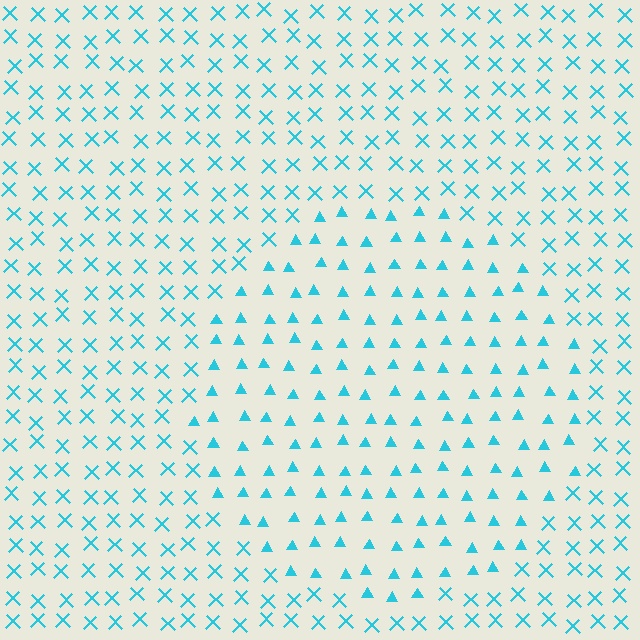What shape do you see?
I see a circle.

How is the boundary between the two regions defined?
The boundary is defined by a change in element shape: triangles inside vs. X marks outside. All elements share the same color and spacing.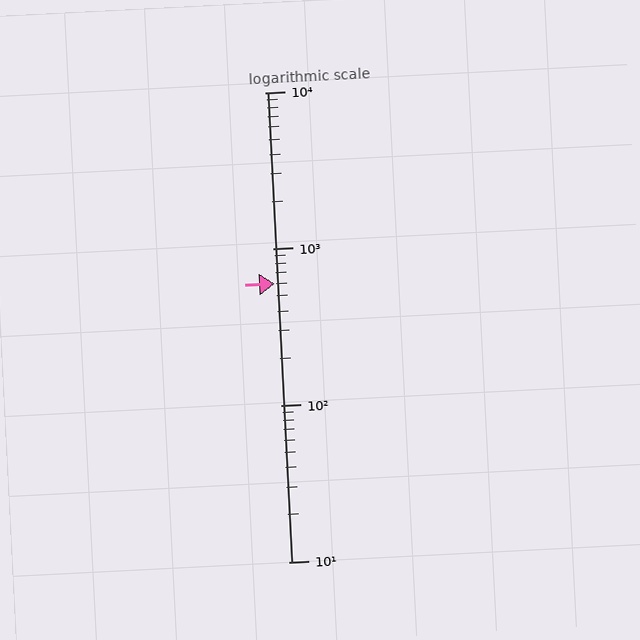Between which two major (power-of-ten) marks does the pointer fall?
The pointer is between 100 and 1000.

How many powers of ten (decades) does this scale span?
The scale spans 3 decades, from 10 to 10000.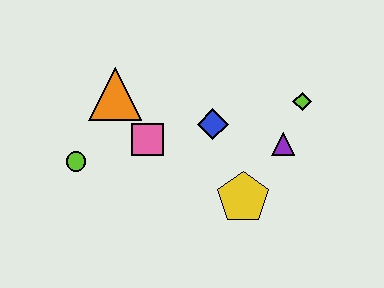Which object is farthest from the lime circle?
The lime diamond is farthest from the lime circle.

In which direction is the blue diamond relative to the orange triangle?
The blue diamond is to the right of the orange triangle.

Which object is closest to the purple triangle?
The lime diamond is closest to the purple triangle.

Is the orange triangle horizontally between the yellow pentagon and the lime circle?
Yes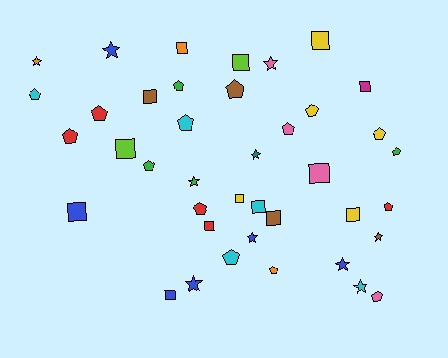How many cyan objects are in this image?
There are 5 cyan objects.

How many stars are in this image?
There are 10 stars.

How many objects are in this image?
There are 40 objects.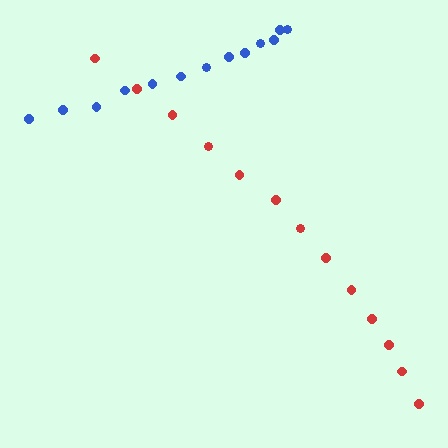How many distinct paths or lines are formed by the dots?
There are 2 distinct paths.